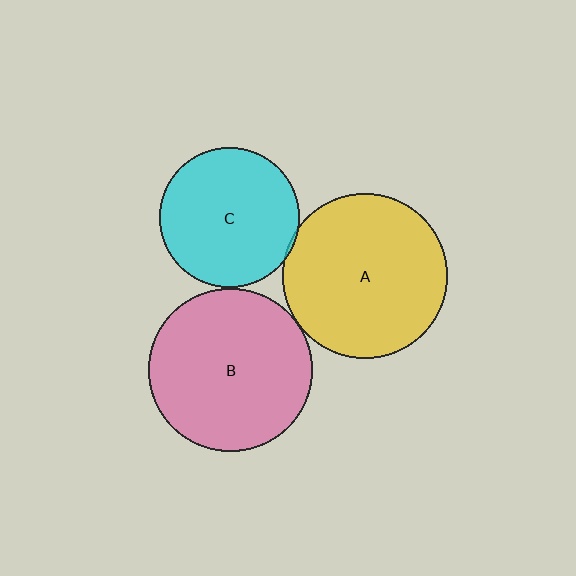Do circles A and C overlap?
Yes.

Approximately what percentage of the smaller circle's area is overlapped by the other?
Approximately 5%.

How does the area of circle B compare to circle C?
Approximately 1.4 times.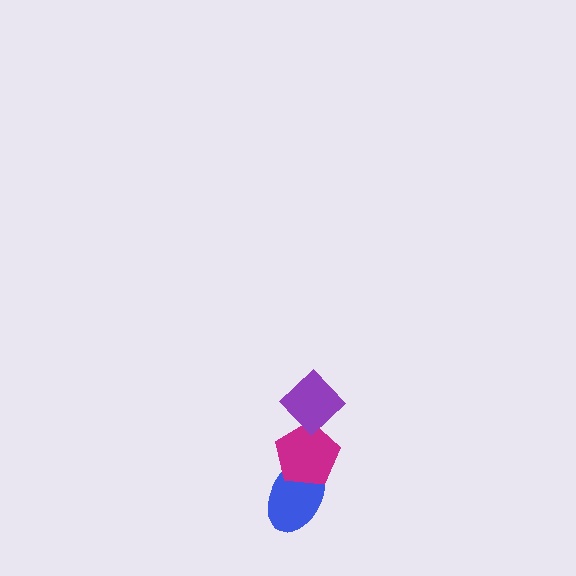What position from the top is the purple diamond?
The purple diamond is 1st from the top.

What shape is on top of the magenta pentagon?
The purple diamond is on top of the magenta pentagon.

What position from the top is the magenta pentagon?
The magenta pentagon is 2nd from the top.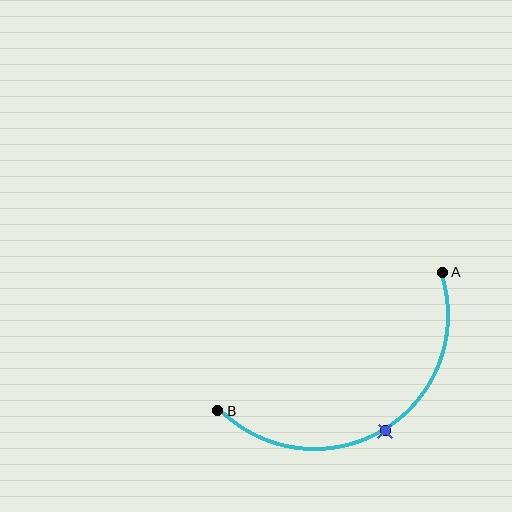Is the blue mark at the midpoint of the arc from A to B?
Yes. The blue mark lies on the arc at equal arc-length from both A and B — it is the arc midpoint.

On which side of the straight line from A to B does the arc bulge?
The arc bulges below the straight line connecting A and B.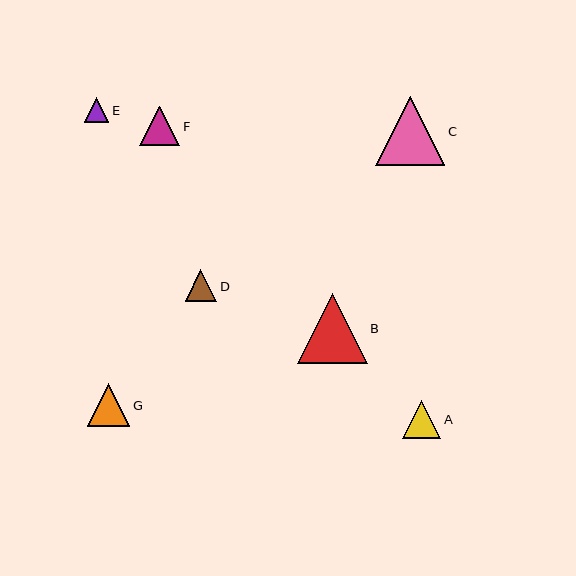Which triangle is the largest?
Triangle B is the largest with a size of approximately 69 pixels.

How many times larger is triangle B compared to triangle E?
Triangle B is approximately 2.8 times the size of triangle E.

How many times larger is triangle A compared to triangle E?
Triangle A is approximately 1.5 times the size of triangle E.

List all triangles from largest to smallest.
From largest to smallest: B, C, G, F, A, D, E.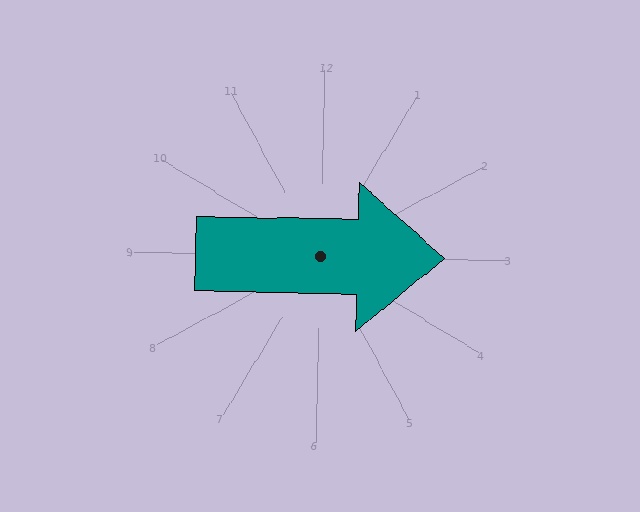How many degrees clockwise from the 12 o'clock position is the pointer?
Approximately 90 degrees.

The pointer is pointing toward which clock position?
Roughly 3 o'clock.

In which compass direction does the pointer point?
East.